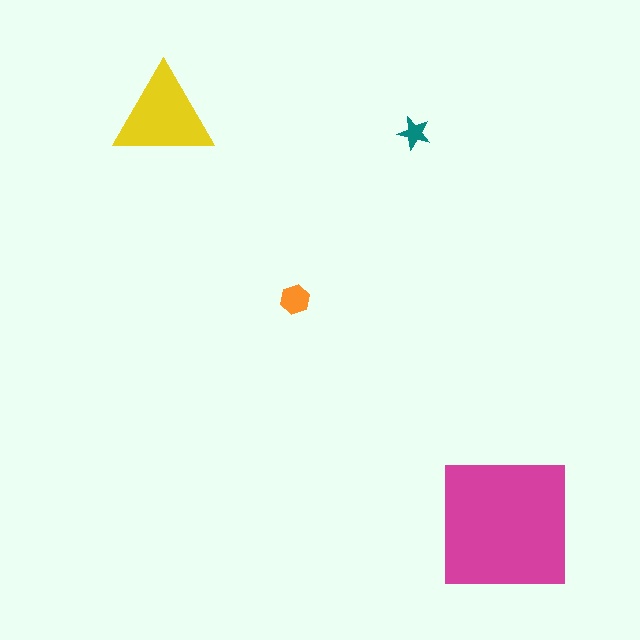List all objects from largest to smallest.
The magenta square, the yellow triangle, the orange hexagon, the teal star.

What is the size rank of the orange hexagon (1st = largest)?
3rd.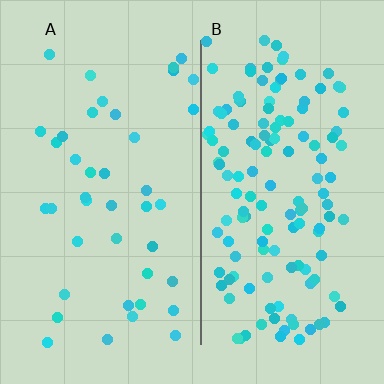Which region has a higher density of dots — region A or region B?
B (the right).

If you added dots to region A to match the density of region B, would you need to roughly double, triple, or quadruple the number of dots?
Approximately triple.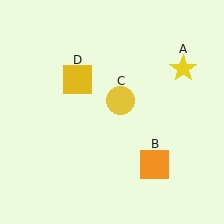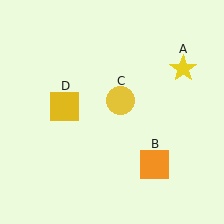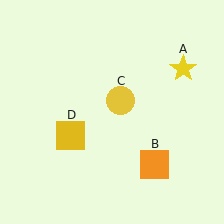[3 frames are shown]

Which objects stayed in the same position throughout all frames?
Yellow star (object A) and orange square (object B) and yellow circle (object C) remained stationary.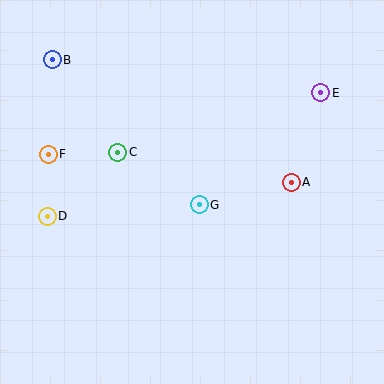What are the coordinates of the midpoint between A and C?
The midpoint between A and C is at (205, 167).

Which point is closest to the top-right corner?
Point E is closest to the top-right corner.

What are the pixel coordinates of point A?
Point A is at (291, 182).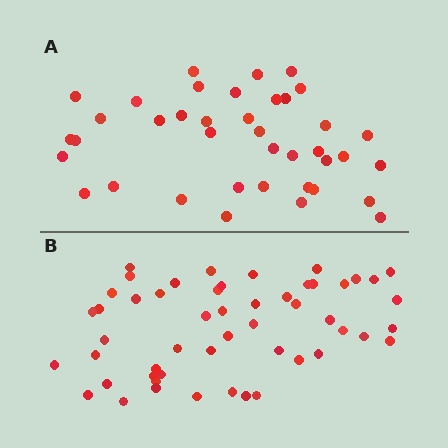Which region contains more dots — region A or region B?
Region B (the bottom region) has more dots.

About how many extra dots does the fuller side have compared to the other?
Region B has approximately 15 more dots than region A.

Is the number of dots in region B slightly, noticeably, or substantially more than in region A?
Region B has noticeably more, but not dramatically so. The ratio is roughly 1.3 to 1.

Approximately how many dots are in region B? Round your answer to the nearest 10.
About 50 dots. (The exact count is 52, which rounds to 50.)